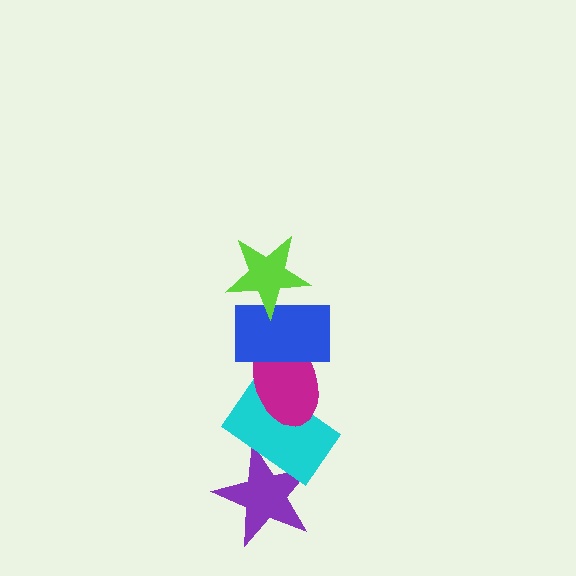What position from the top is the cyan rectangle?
The cyan rectangle is 4th from the top.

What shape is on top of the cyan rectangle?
The magenta ellipse is on top of the cyan rectangle.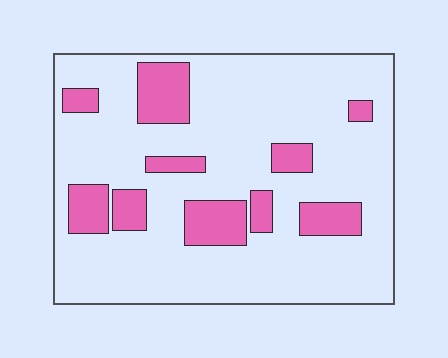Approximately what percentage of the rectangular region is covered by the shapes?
Approximately 20%.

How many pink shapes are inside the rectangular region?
10.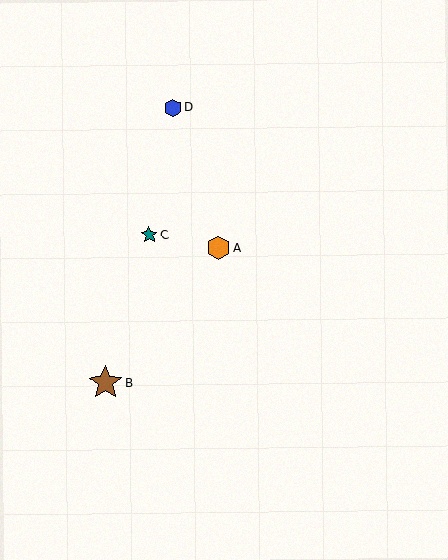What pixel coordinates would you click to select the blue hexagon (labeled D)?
Click at (173, 107) to select the blue hexagon D.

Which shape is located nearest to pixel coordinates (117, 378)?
The brown star (labeled B) at (105, 383) is nearest to that location.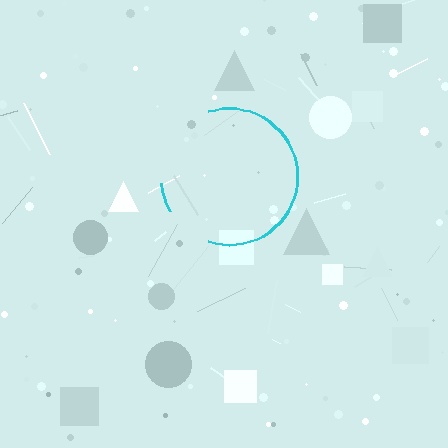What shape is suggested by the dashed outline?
The dashed outline suggests a circle.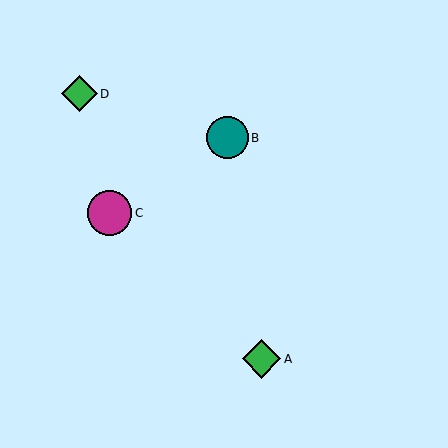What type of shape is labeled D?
Shape D is a green diamond.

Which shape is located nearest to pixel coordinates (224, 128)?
The teal circle (labeled B) at (227, 138) is nearest to that location.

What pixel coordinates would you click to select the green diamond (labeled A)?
Click at (261, 359) to select the green diamond A.